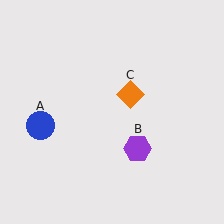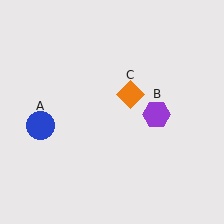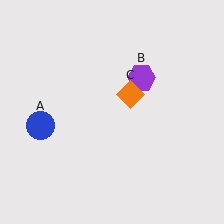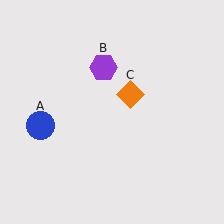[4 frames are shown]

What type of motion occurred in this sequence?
The purple hexagon (object B) rotated counterclockwise around the center of the scene.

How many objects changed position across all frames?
1 object changed position: purple hexagon (object B).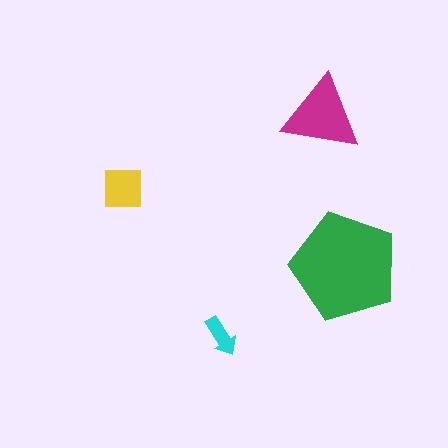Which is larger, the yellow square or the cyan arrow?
The yellow square.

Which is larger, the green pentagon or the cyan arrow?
The green pentagon.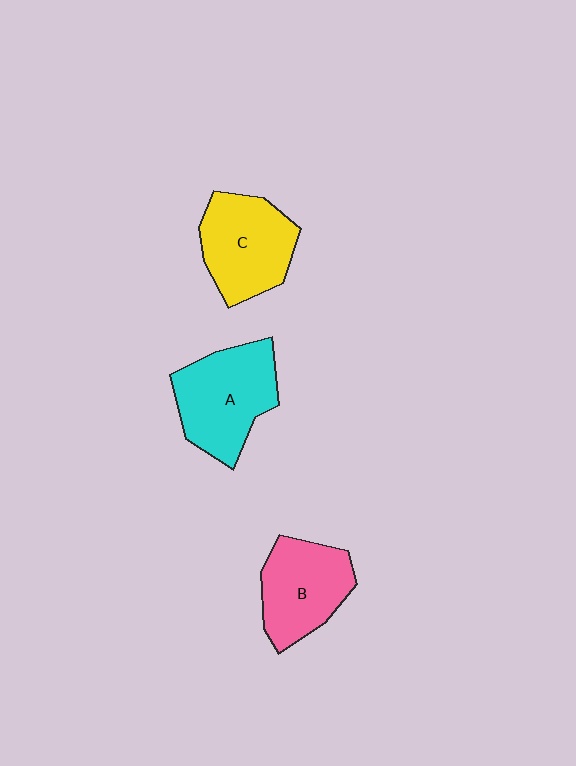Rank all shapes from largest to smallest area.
From largest to smallest: A (cyan), C (yellow), B (pink).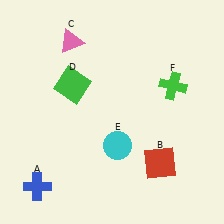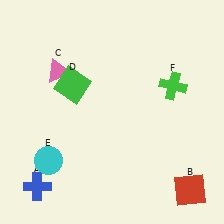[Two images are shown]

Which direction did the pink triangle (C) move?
The pink triangle (C) moved down.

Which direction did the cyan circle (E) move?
The cyan circle (E) moved left.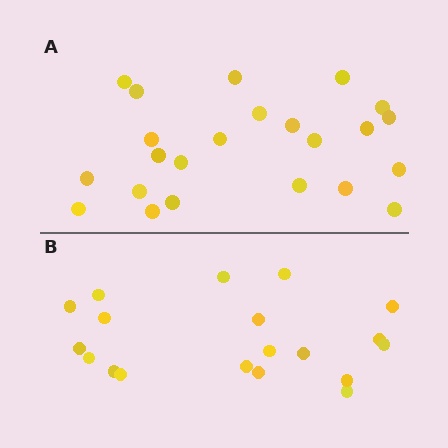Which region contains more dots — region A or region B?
Region A (the top region) has more dots.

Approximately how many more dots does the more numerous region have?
Region A has about 4 more dots than region B.